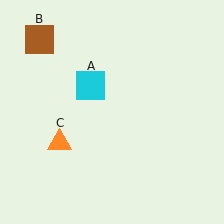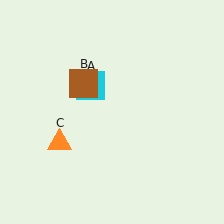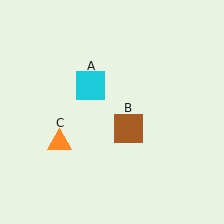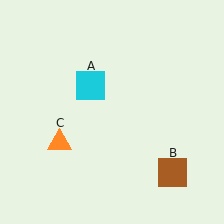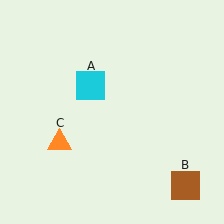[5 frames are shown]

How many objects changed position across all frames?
1 object changed position: brown square (object B).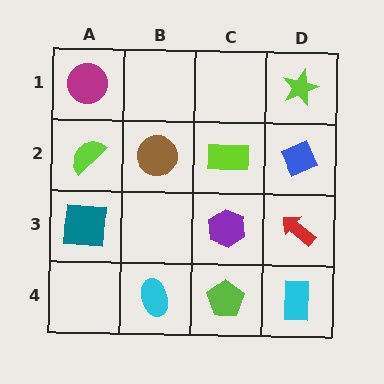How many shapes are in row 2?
4 shapes.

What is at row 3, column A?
A teal square.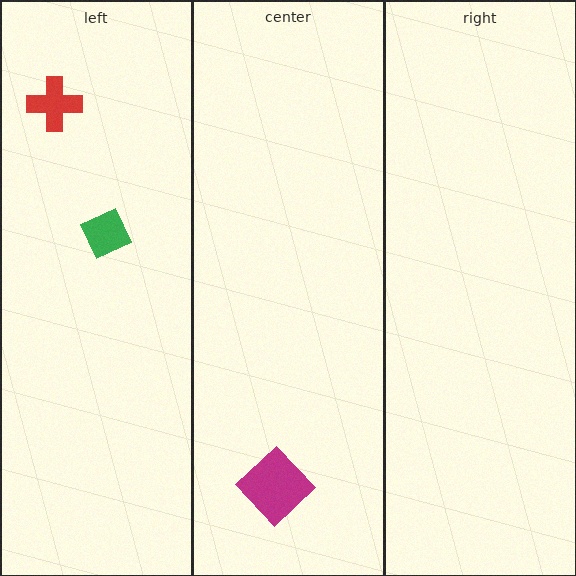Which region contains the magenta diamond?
The center region.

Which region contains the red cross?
The left region.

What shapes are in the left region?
The red cross, the green diamond.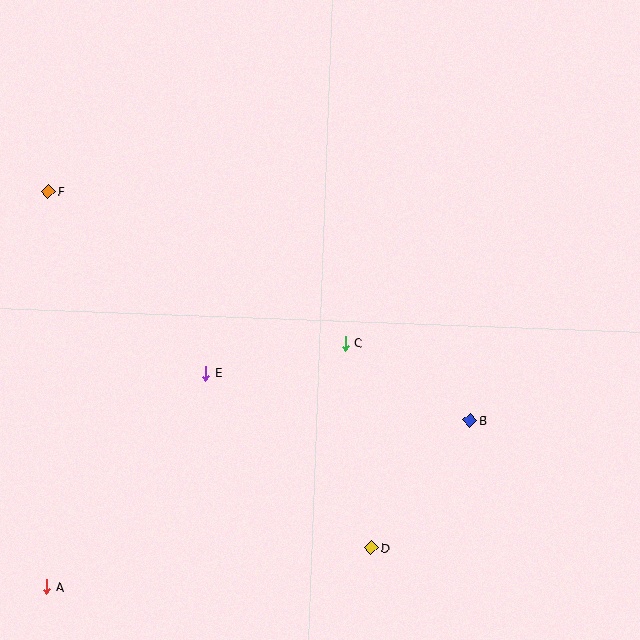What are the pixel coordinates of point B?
Point B is at (470, 420).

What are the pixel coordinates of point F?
Point F is at (48, 191).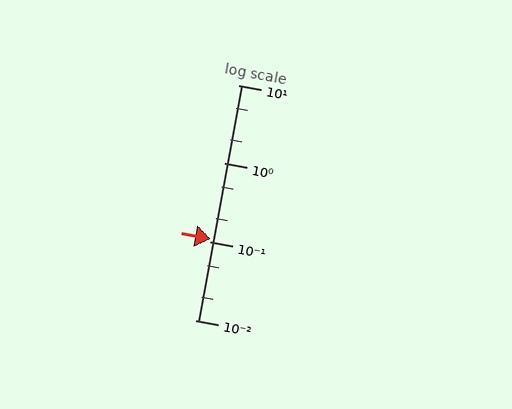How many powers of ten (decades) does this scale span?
The scale spans 3 decades, from 0.01 to 10.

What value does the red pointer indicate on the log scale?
The pointer indicates approximately 0.11.